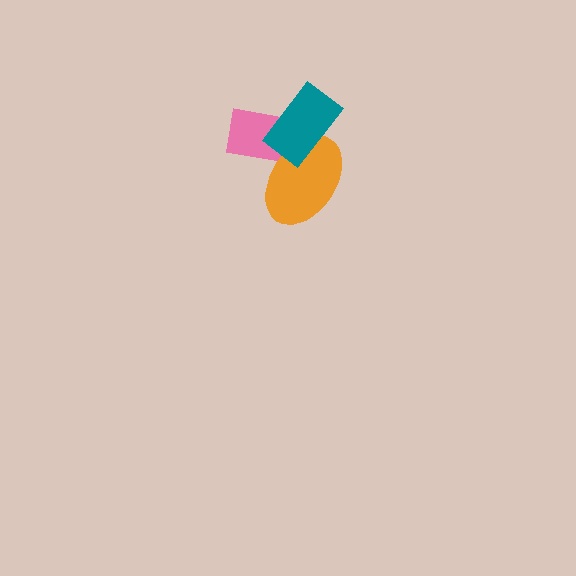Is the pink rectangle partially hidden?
Yes, it is partially covered by another shape.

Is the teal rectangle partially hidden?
No, no other shape covers it.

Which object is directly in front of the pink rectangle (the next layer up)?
The orange ellipse is directly in front of the pink rectangle.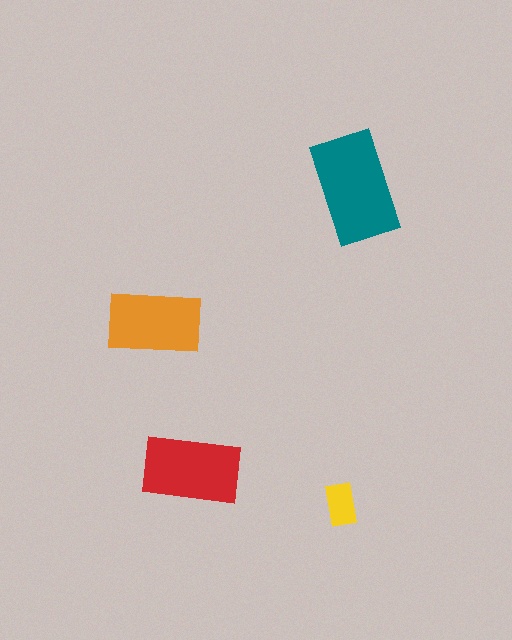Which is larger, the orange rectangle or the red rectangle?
The red one.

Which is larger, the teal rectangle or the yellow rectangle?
The teal one.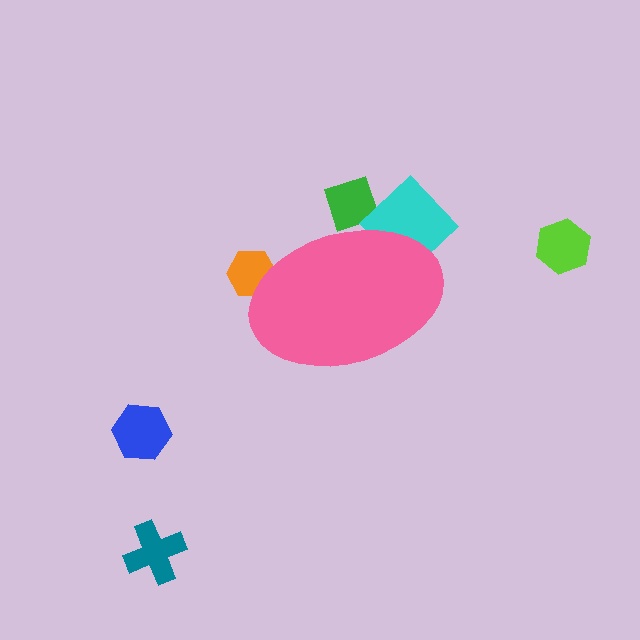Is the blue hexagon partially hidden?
No, the blue hexagon is fully visible.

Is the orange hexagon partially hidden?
Yes, the orange hexagon is partially hidden behind the pink ellipse.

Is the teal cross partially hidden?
No, the teal cross is fully visible.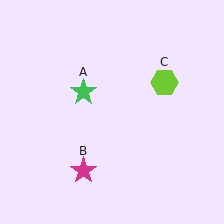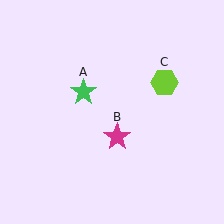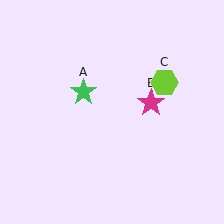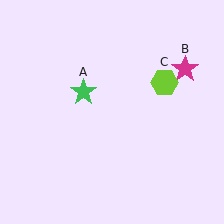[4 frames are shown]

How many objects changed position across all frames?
1 object changed position: magenta star (object B).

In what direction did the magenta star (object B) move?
The magenta star (object B) moved up and to the right.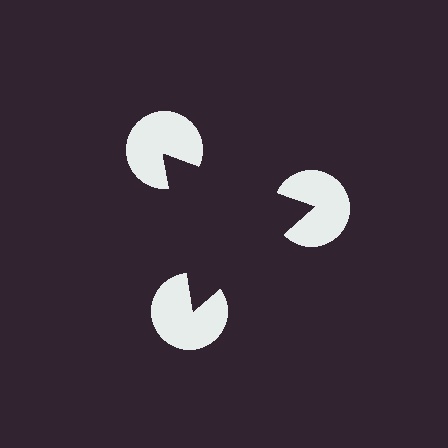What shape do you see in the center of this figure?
An illusory triangle — its edges are inferred from the aligned wedge cuts in the pac-man discs, not physically drawn.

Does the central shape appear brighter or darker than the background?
It typically appears slightly darker than the background, even though no actual brightness change is drawn.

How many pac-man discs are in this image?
There are 3 — one at each vertex of the illusory triangle.